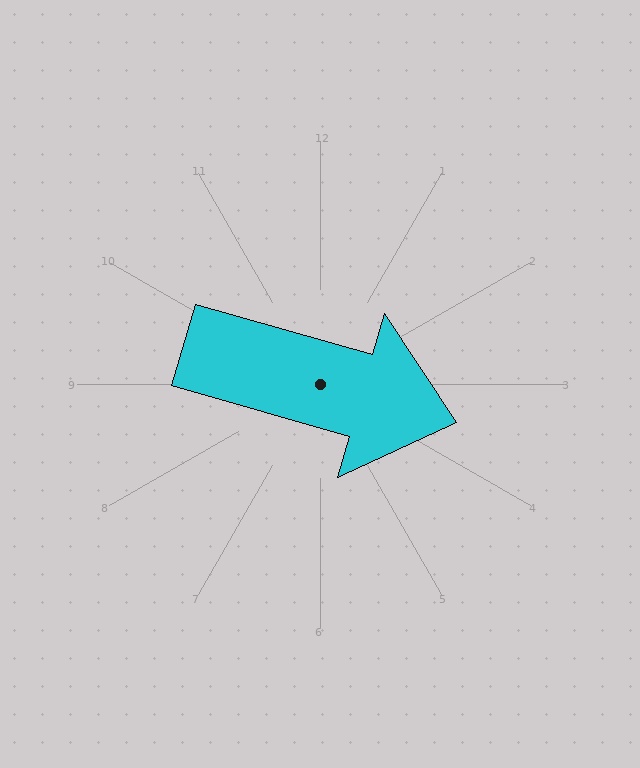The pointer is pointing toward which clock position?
Roughly 4 o'clock.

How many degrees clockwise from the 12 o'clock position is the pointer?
Approximately 106 degrees.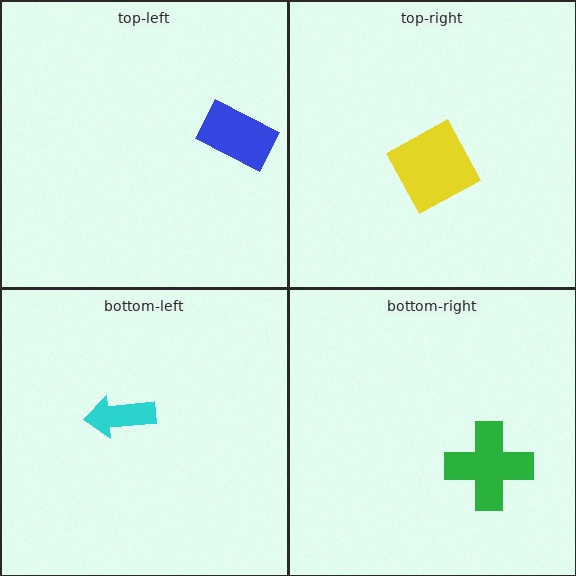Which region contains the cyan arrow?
The bottom-left region.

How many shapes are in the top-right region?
1.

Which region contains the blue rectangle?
The top-left region.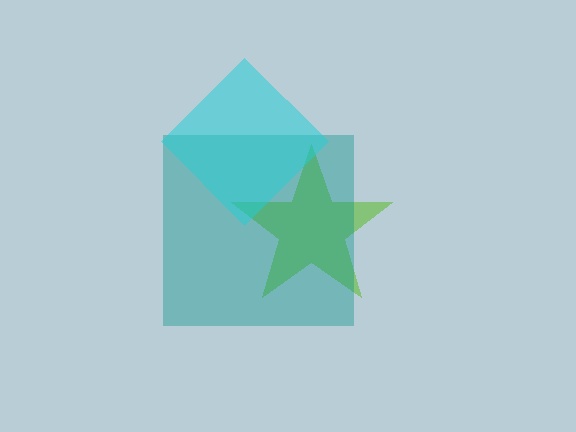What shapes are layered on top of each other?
The layered shapes are: a lime star, a teal square, a cyan diamond.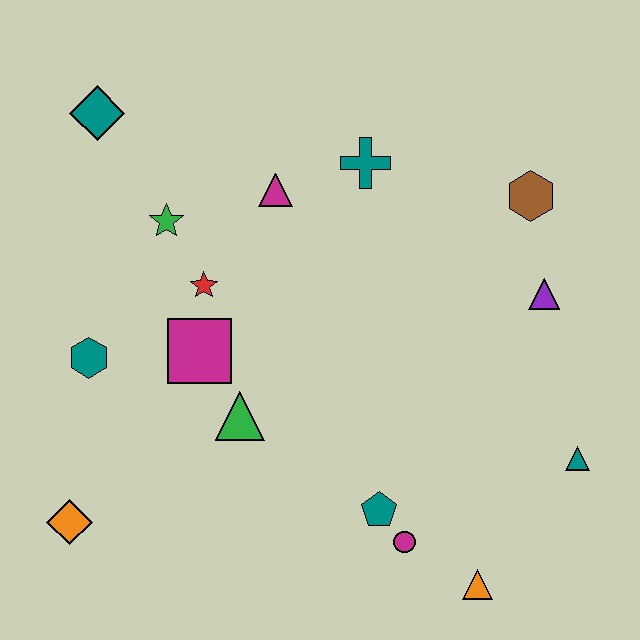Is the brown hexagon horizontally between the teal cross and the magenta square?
No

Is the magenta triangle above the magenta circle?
Yes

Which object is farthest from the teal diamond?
The orange triangle is farthest from the teal diamond.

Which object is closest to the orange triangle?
The magenta circle is closest to the orange triangle.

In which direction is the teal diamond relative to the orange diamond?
The teal diamond is above the orange diamond.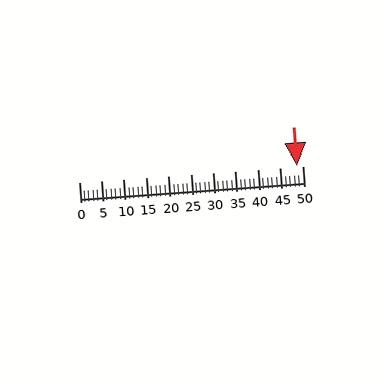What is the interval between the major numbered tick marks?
The major tick marks are spaced 5 units apart.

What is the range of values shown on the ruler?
The ruler shows values from 0 to 50.